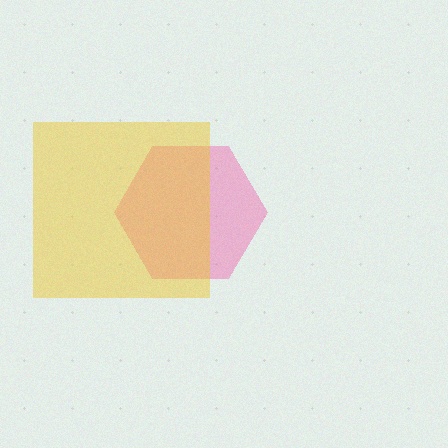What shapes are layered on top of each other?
The layered shapes are: a pink hexagon, a yellow square.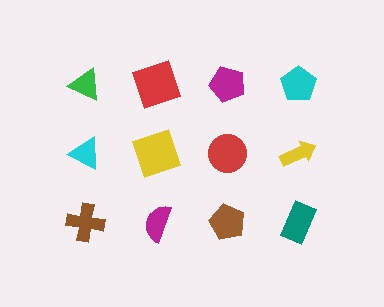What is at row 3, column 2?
A magenta semicircle.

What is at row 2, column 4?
A yellow arrow.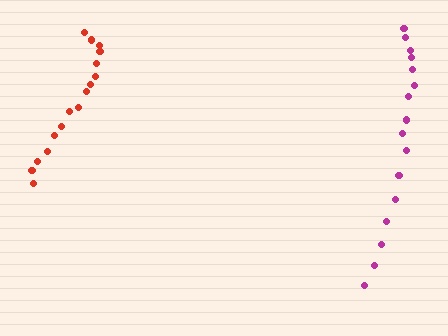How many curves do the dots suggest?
There are 2 distinct paths.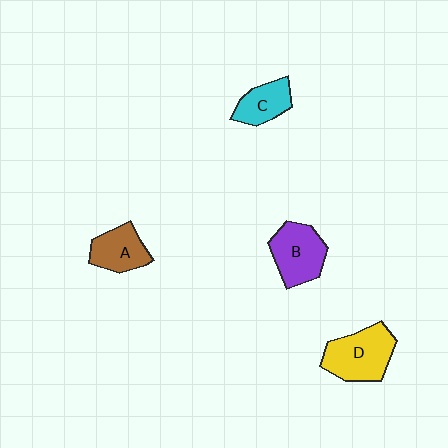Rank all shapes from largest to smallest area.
From largest to smallest: D (yellow), B (purple), A (brown), C (cyan).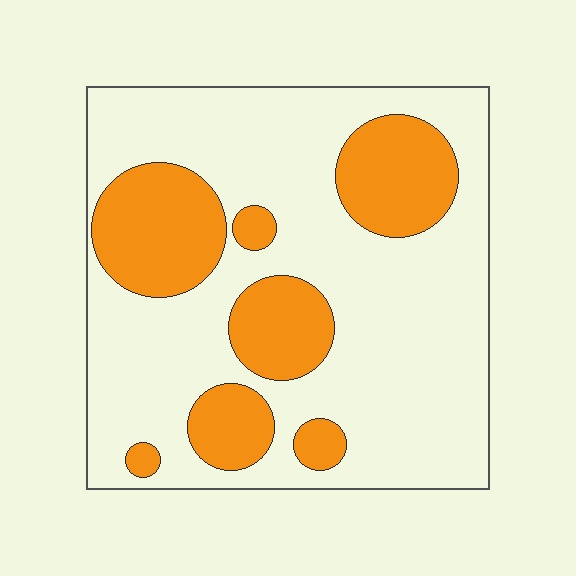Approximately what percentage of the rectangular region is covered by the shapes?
Approximately 30%.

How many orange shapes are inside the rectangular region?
7.